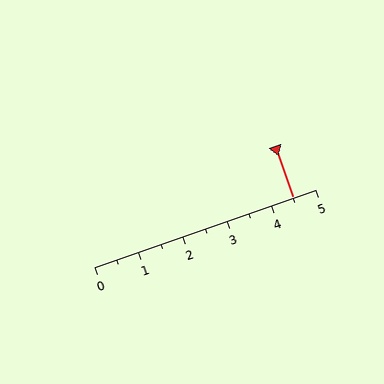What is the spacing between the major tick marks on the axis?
The major ticks are spaced 1 apart.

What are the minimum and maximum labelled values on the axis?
The axis runs from 0 to 5.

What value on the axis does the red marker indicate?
The marker indicates approximately 4.5.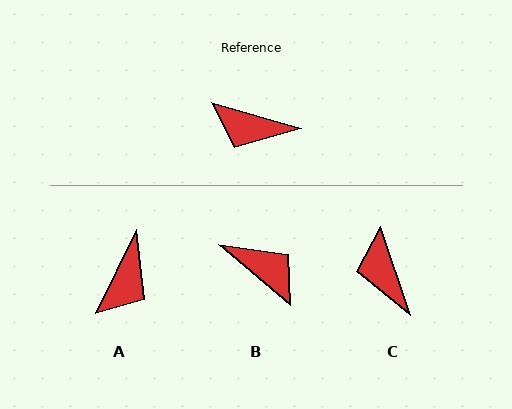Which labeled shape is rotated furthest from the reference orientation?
B, about 155 degrees away.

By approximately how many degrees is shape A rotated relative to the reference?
Approximately 80 degrees counter-clockwise.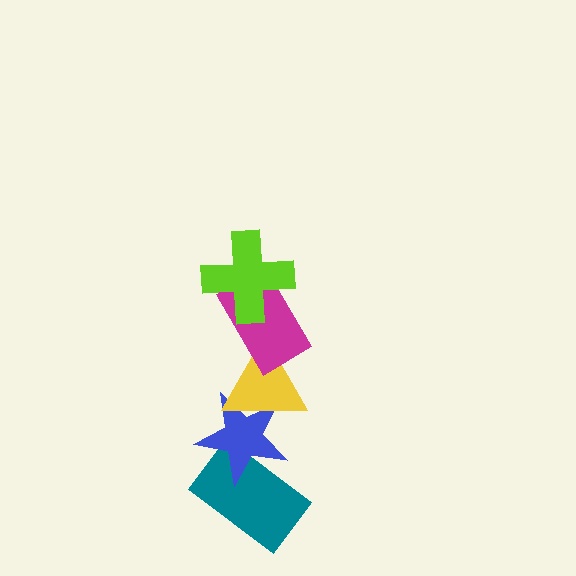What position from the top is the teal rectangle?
The teal rectangle is 5th from the top.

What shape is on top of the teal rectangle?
The blue star is on top of the teal rectangle.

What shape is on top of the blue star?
The yellow triangle is on top of the blue star.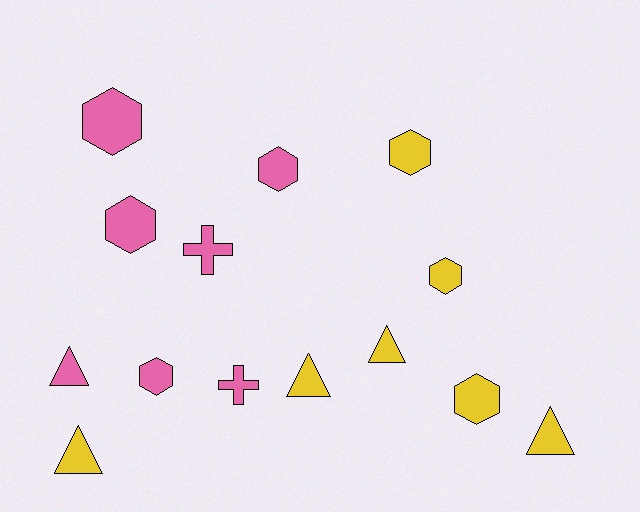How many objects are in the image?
There are 14 objects.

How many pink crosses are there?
There are 2 pink crosses.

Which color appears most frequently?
Pink, with 7 objects.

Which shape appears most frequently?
Hexagon, with 7 objects.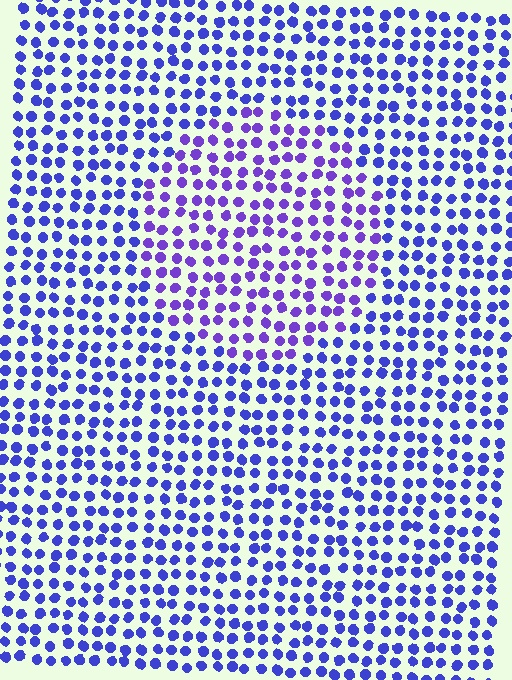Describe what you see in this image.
The image is filled with small blue elements in a uniform arrangement. A circle-shaped region is visible where the elements are tinted to a slightly different hue, forming a subtle color boundary.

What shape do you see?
I see a circle.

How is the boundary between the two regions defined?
The boundary is defined purely by a slight shift in hue (about 25 degrees). Spacing, size, and orientation are identical on both sides.